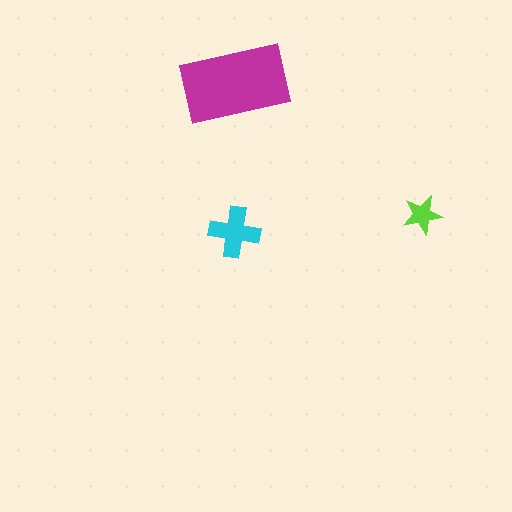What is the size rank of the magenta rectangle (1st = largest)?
1st.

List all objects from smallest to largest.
The lime star, the cyan cross, the magenta rectangle.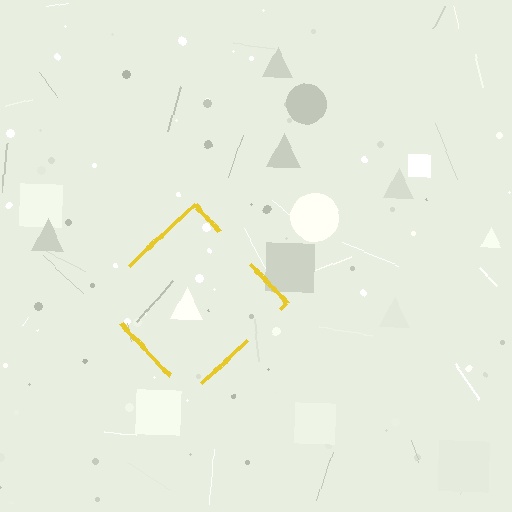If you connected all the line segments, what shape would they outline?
They would outline a diamond.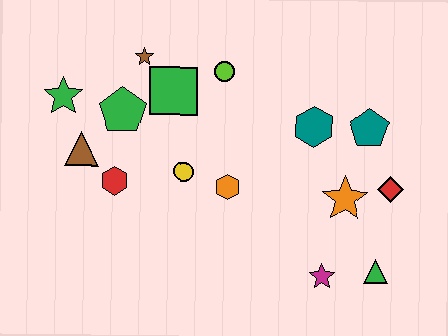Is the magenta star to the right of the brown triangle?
Yes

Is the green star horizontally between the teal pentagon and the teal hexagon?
No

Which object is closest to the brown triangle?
The red hexagon is closest to the brown triangle.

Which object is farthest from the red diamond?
The green star is farthest from the red diamond.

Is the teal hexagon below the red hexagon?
No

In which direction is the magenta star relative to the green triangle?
The magenta star is to the left of the green triangle.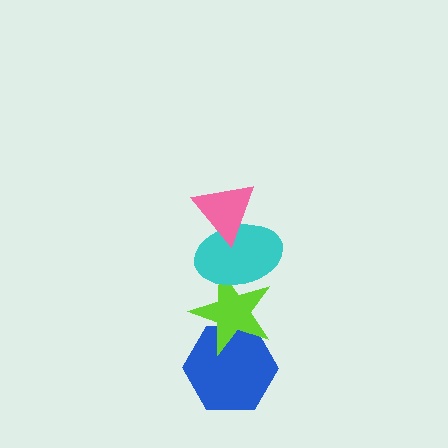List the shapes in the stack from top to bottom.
From top to bottom: the pink triangle, the cyan ellipse, the lime star, the blue hexagon.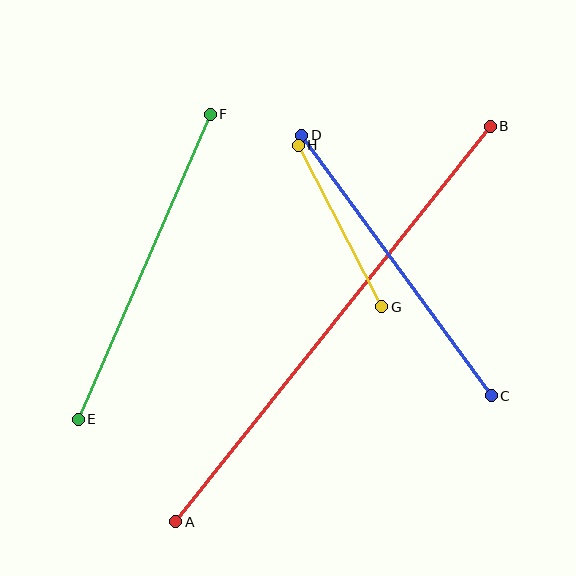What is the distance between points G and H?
The distance is approximately 181 pixels.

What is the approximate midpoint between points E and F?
The midpoint is at approximately (144, 267) pixels.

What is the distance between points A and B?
The distance is approximately 505 pixels.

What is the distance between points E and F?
The distance is approximately 332 pixels.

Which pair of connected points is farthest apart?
Points A and B are farthest apart.